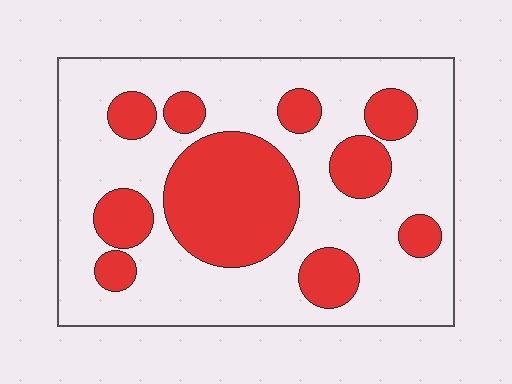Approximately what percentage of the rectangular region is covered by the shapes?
Approximately 30%.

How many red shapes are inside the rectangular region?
10.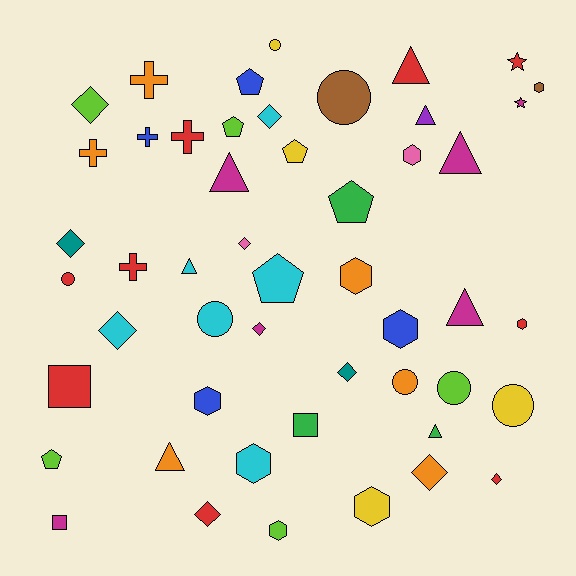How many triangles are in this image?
There are 8 triangles.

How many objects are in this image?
There are 50 objects.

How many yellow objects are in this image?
There are 4 yellow objects.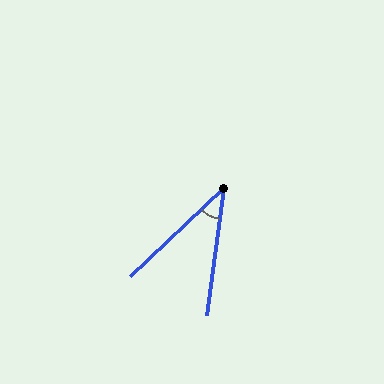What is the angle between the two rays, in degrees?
Approximately 39 degrees.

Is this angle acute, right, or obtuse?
It is acute.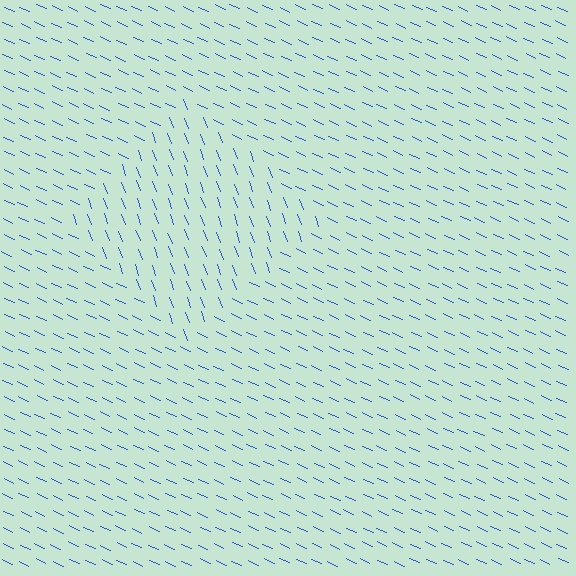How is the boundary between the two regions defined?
The boundary is defined purely by a change in line orientation (approximately 45 degrees difference). All lines are the same color and thickness.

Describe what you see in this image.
The image is filled with small blue line segments. A diamond region in the image has lines oriented differently from the surrounding lines, creating a visible texture boundary.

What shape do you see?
I see a diamond.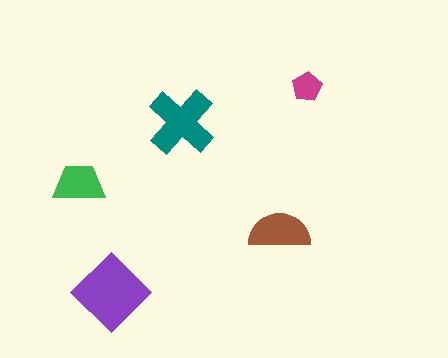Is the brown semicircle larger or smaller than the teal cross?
Smaller.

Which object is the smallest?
The magenta pentagon.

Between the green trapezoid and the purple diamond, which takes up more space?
The purple diamond.